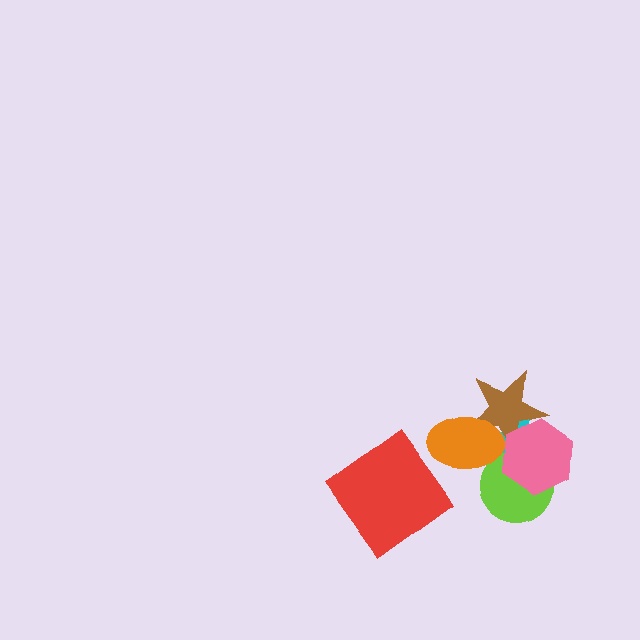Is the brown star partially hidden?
Yes, it is partially covered by another shape.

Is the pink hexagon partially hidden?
No, no other shape covers it.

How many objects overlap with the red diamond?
0 objects overlap with the red diamond.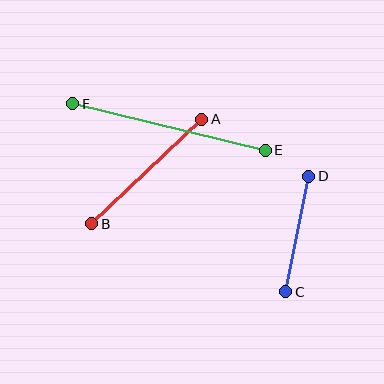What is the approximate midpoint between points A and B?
The midpoint is at approximately (147, 171) pixels.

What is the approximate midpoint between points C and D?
The midpoint is at approximately (297, 234) pixels.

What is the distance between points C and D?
The distance is approximately 118 pixels.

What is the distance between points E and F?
The distance is approximately 198 pixels.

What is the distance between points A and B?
The distance is approximately 152 pixels.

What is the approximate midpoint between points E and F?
The midpoint is at approximately (169, 127) pixels.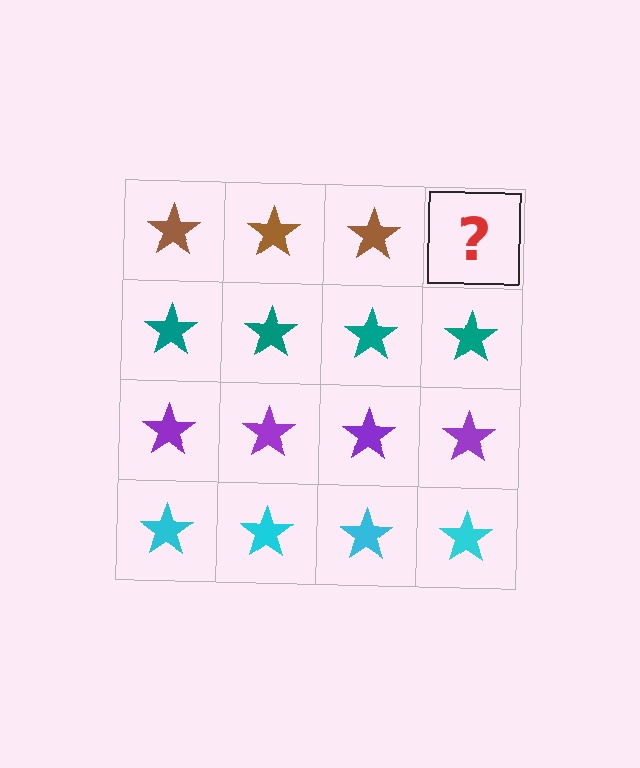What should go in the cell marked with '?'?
The missing cell should contain a brown star.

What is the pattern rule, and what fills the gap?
The rule is that each row has a consistent color. The gap should be filled with a brown star.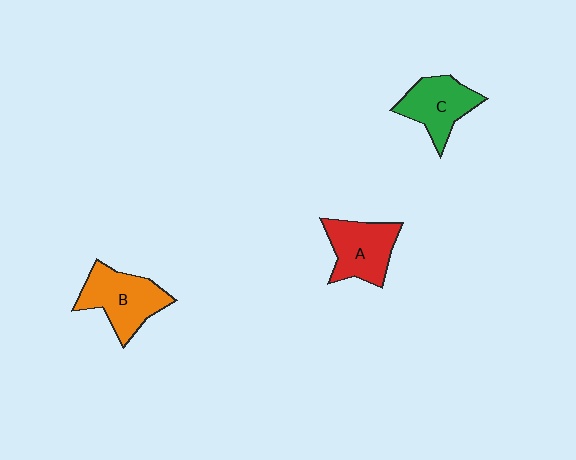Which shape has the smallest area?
Shape C (green).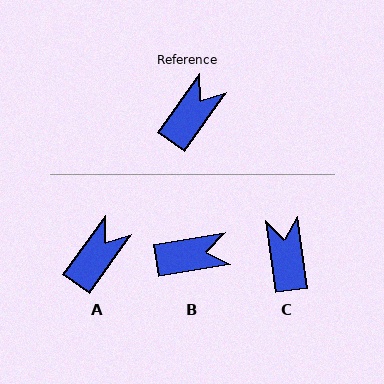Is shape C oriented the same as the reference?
No, it is off by about 43 degrees.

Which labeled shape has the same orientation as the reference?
A.